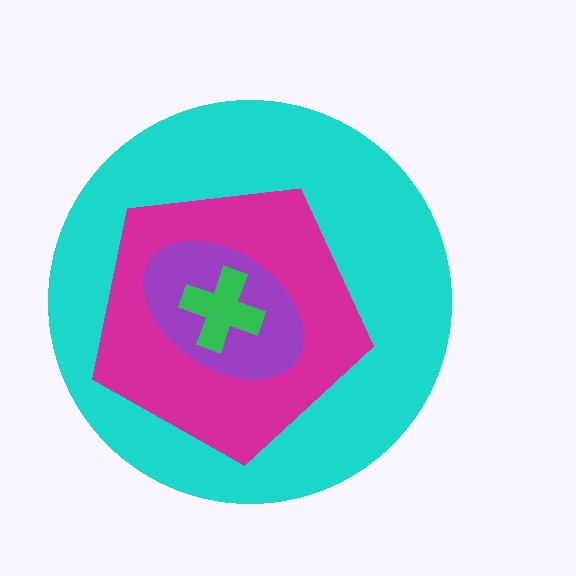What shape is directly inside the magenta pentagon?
The purple ellipse.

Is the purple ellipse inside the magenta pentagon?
Yes.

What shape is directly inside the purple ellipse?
The green cross.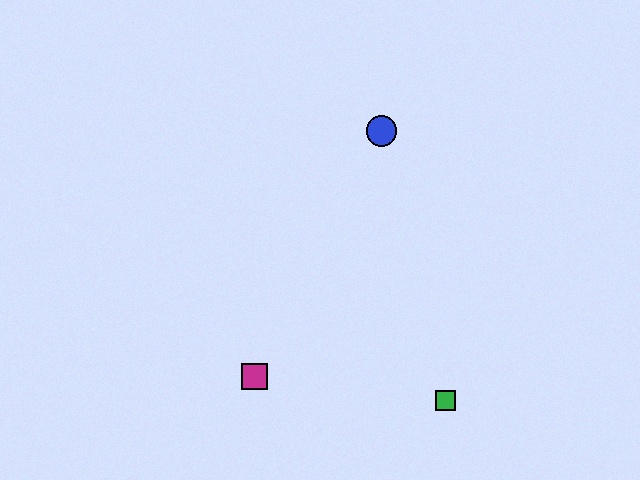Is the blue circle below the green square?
No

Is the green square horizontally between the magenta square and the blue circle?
No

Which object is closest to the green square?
The magenta square is closest to the green square.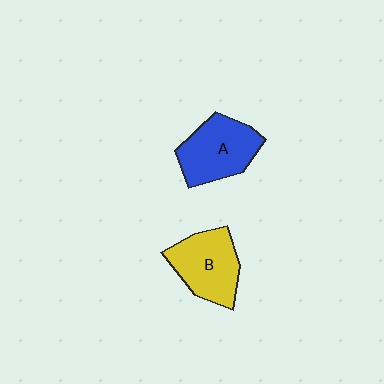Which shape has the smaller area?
Shape B (yellow).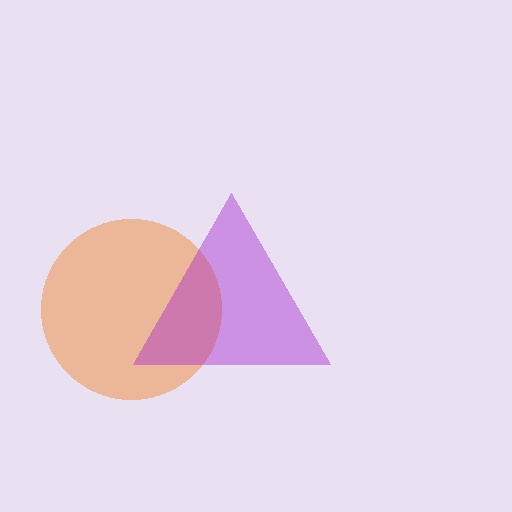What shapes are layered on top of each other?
The layered shapes are: an orange circle, a purple triangle.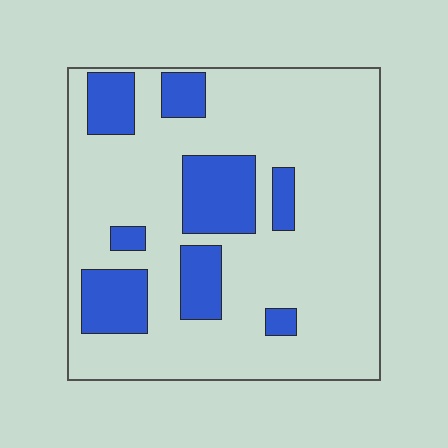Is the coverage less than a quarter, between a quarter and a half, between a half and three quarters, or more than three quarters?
Less than a quarter.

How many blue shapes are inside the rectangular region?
8.